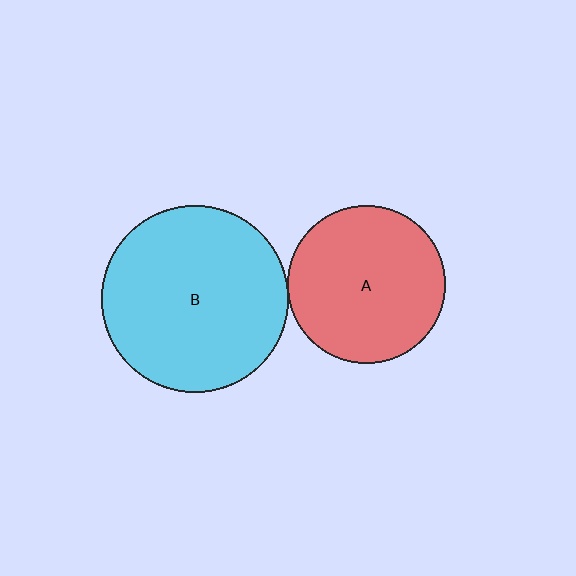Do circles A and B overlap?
Yes.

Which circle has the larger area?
Circle B (cyan).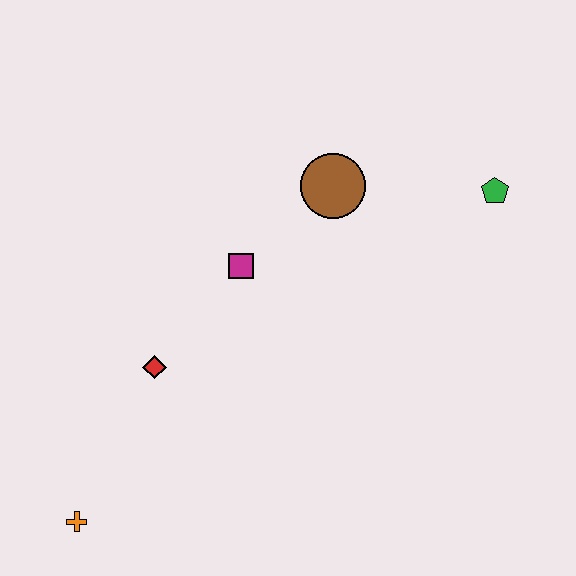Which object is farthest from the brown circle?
The orange cross is farthest from the brown circle.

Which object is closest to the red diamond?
The magenta square is closest to the red diamond.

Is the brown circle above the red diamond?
Yes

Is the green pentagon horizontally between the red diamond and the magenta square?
No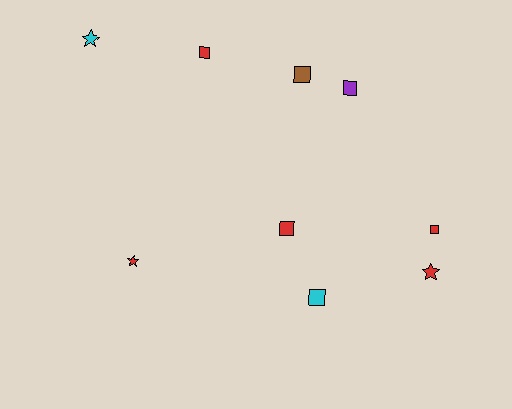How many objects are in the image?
There are 9 objects.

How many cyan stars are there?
There is 1 cyan star.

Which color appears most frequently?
Red, with 5 objects.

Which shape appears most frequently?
Square, with 6 objects.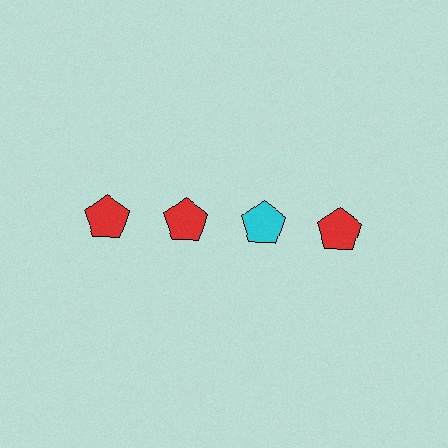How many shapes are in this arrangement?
There are 4 shapes arranged in a grid pattern.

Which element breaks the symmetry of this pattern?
The cyan pentagon in the top row, center column breaks the symmetry. All other shapes are red pentagons.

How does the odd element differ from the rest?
It has a different color: cyan instead of red.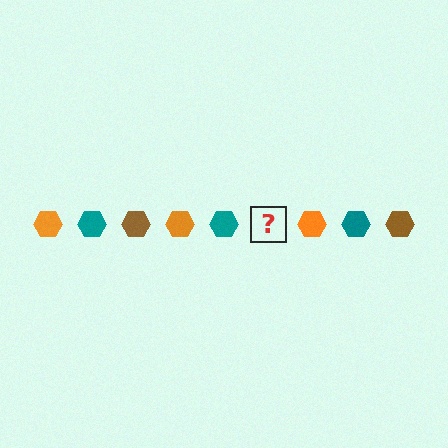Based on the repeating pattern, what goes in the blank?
The blank should be a brown hexagon.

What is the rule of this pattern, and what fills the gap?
The rule is that the pattern cycles through orange, teal, brown hexagons. The gap should be filled with a brown hexagon.